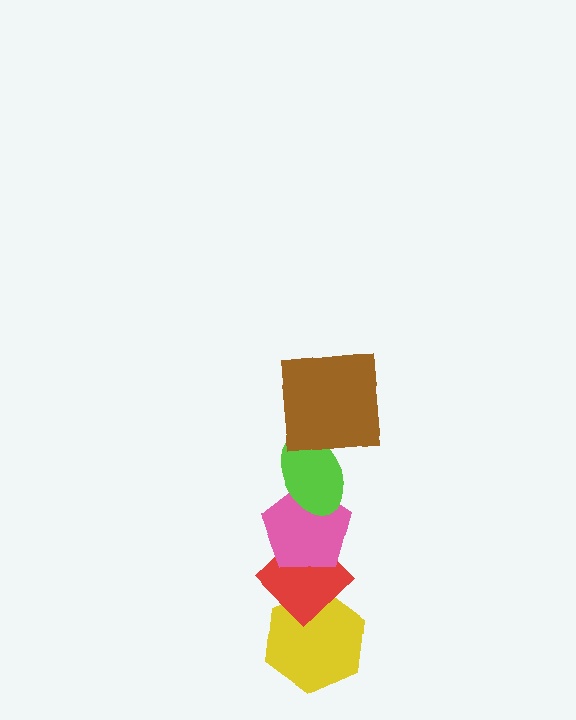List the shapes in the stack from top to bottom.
From top to bottom: the brown square, the lime ellipse, the pink pentagon, the red diamond, the yellow hexagon.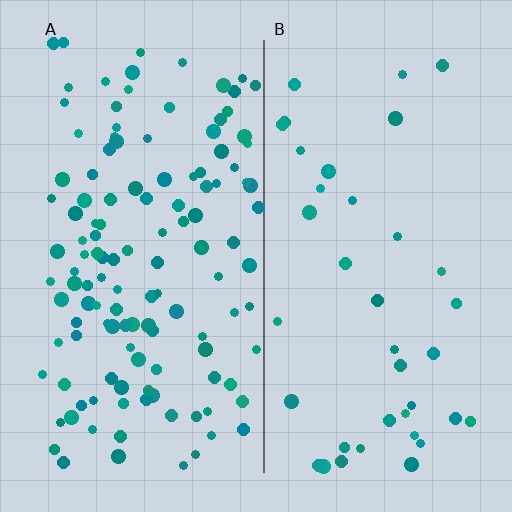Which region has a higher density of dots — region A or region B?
A (the left).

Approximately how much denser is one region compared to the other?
Approximately 3.3× — region A over region B.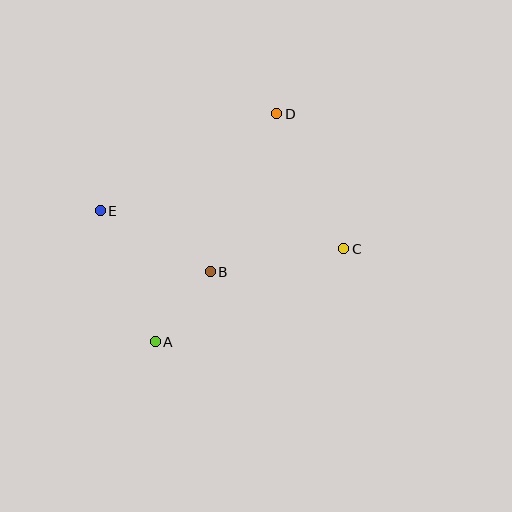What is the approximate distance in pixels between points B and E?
The distance between B and E is approximately 126 pixels.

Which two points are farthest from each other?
Points A and D are farthest from each other.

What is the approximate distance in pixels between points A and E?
The distance between A and E is approximately 142 pixels.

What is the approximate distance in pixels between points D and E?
The distance between D and E is approximately 201 pixels.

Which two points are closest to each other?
Points A and B are closest to each other.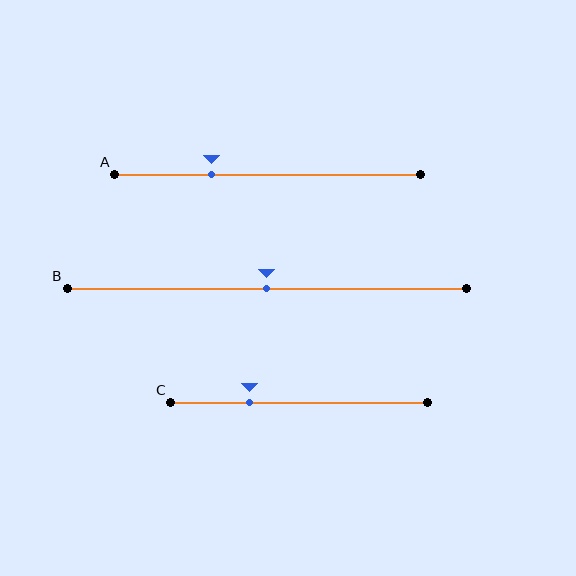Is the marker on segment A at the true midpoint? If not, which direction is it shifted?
No, the marker on segment A is shifted to the left by about 18% of the segment length.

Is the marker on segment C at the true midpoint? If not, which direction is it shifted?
No, the marker on segment C is shifted to the left by about 20% of the segment length.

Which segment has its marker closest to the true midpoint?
Segment B has its marker closest to the true midpoint.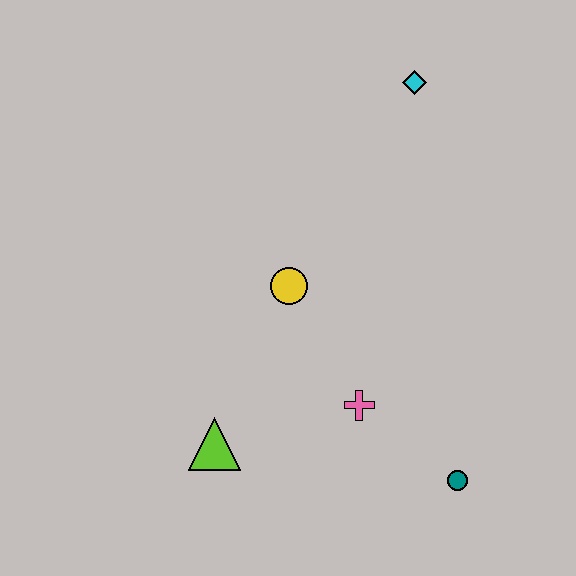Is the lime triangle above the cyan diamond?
No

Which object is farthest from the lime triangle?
The cyan diamond is farthest from the lime triangle.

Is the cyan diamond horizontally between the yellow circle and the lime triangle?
No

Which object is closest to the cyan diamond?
The yellow circle is closest to the cyan diamond.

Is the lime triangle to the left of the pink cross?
Yes